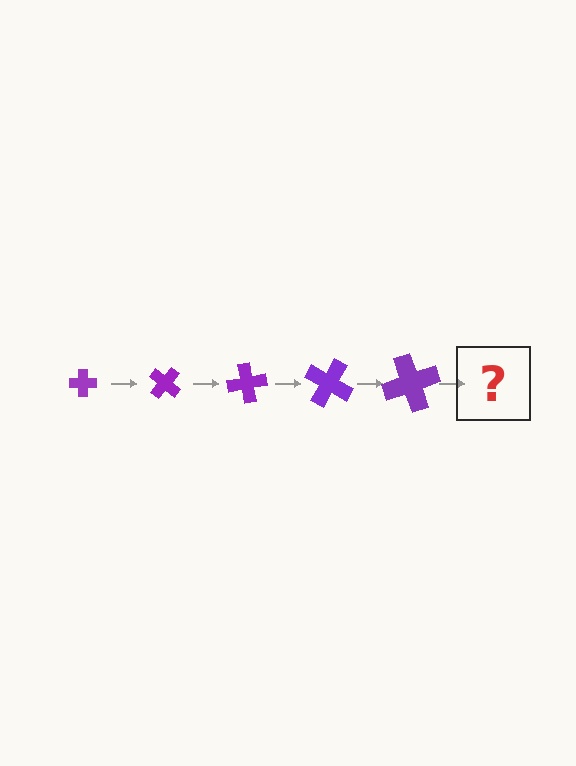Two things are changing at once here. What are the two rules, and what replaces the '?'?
The two rules are that the cross grows larger each step and it rotates 40 degrees each step. The '?' should be a cross, larger than the previous one and rotated 200 degrees from the start.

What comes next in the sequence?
The next element should be a cross, larger than the previous one and rotated 200 degrees from the start.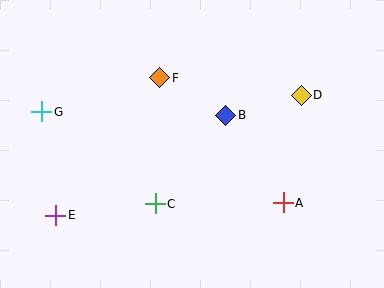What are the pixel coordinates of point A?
Point A is at (283, 203).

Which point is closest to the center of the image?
Point B at (226, 115) is closest to the center.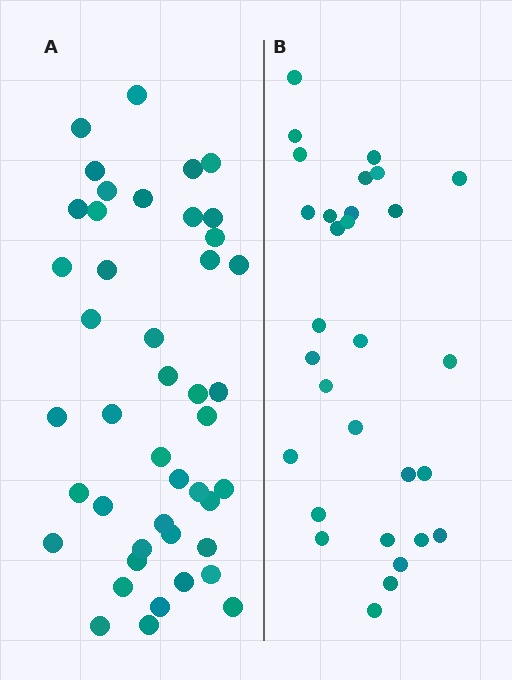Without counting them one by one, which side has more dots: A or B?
Region A (the left region) has more dots.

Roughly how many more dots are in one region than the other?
Region A has approximately 15 more dots than region B.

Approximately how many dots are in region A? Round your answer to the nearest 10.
About 40 dots. (The exact count is 44, which rounds to 40.)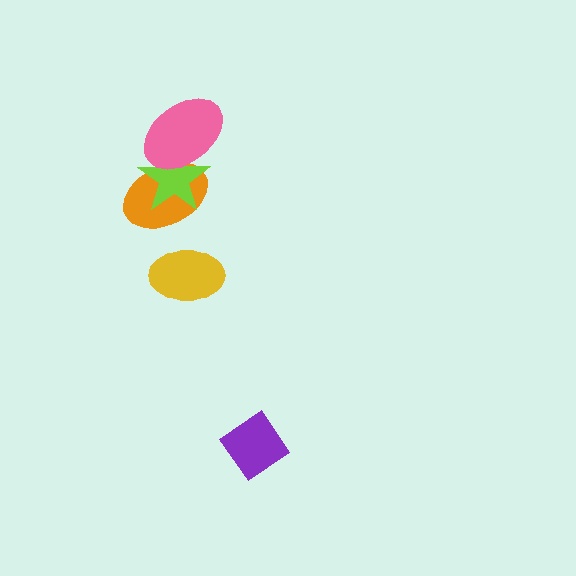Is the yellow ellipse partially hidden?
No, no other shape covers it.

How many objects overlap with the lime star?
2 objects overlap with the lime star.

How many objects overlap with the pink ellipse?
2 objects overlap with the pink ellipse.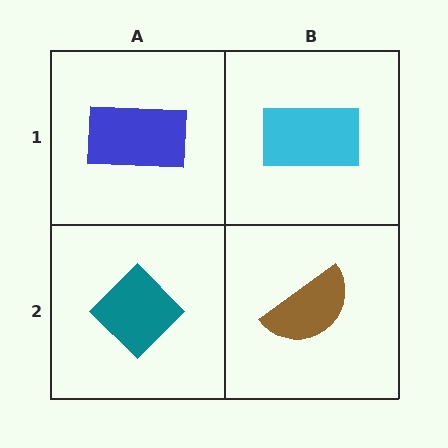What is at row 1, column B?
A cyan rectangle.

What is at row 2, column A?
A teal diamond.